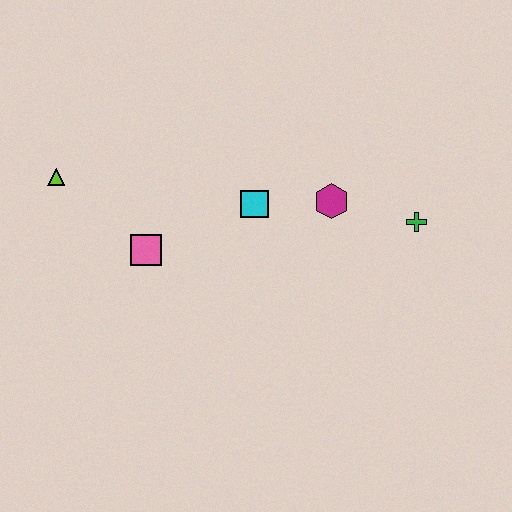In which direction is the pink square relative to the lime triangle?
The pink square is to the right of the lime triangle.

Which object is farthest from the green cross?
The lime triangle is farthest from the green cross.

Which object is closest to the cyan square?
The magenta hexagon is closest to the cyan square.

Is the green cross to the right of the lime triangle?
Yes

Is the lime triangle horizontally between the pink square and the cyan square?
No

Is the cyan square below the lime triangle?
Yes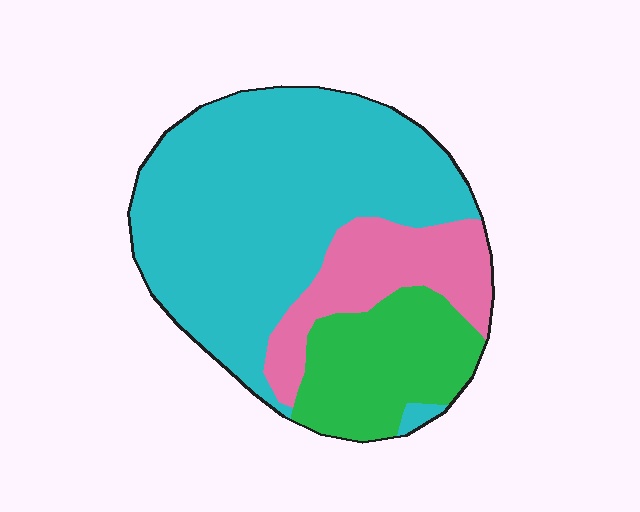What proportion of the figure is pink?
Pink takes up about one sixth (1/6) of the figure.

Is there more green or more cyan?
Cyan.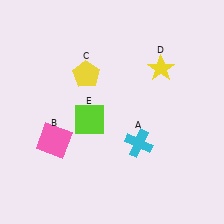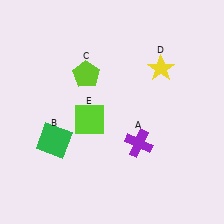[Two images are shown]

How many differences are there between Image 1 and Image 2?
There are 3 differences between the two images.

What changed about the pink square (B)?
In Image 1, B is pink. In Image 2, it changed to green.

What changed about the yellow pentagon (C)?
In Image 1, C is yellow. In Image 2, it changed to lime.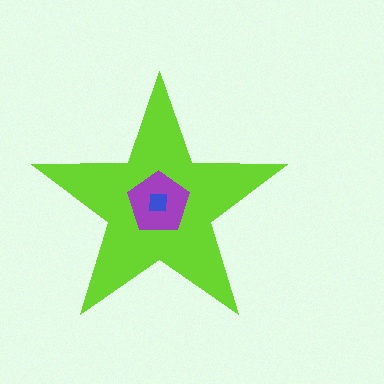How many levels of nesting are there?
3.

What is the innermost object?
The blue square.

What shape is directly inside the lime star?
The purple pentagon.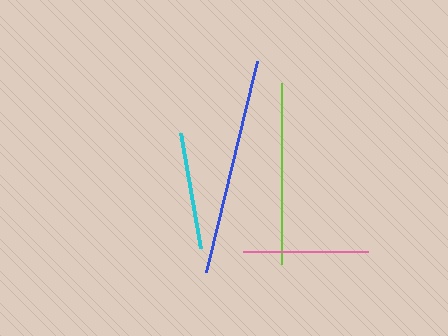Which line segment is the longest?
The blue line is the longest at approximately 217 pixels.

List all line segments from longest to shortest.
From longest to shortest: blue, lime, pink, cyan.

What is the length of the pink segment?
The pink segment is approximately 125 pixels long.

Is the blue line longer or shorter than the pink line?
The blue line is longer than the pink line.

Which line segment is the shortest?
The cyan line is the shortest at approximately 117 pixels.